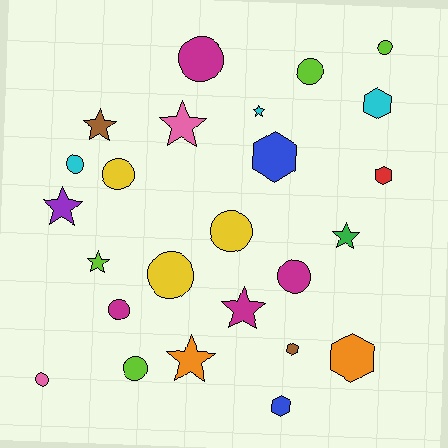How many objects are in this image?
There are 25 objects.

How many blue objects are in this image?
There are 2 blue objects.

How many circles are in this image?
There are 11 circles.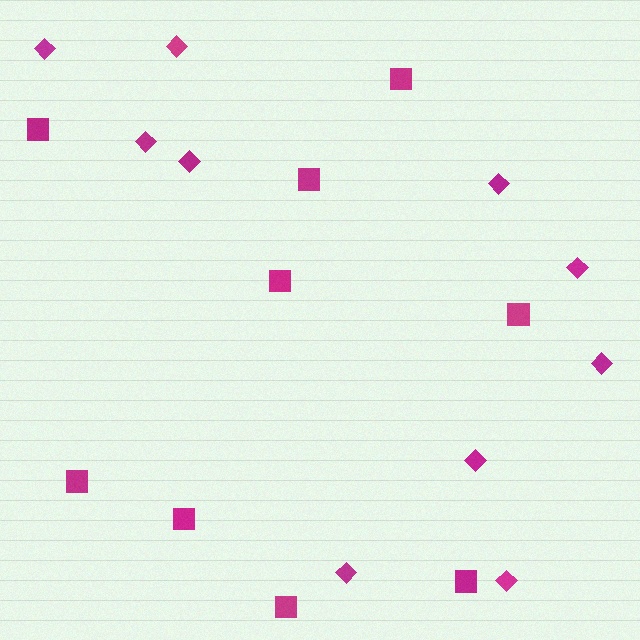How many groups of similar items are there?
There are 2 groups: one group of diamonds (10) and one group of squares (9).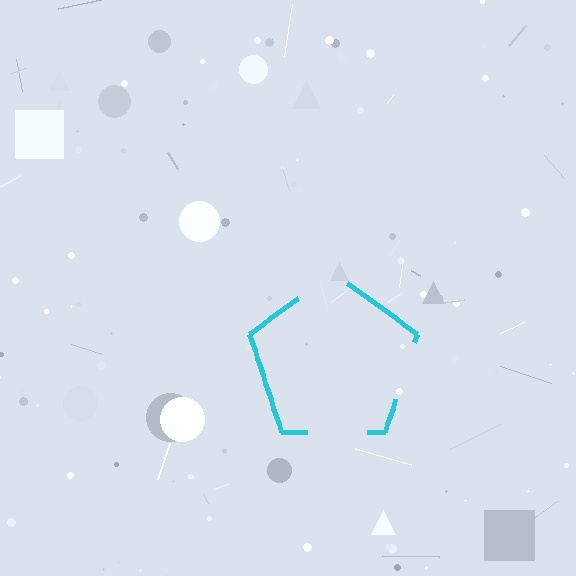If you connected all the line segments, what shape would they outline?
They would outline a pentagon.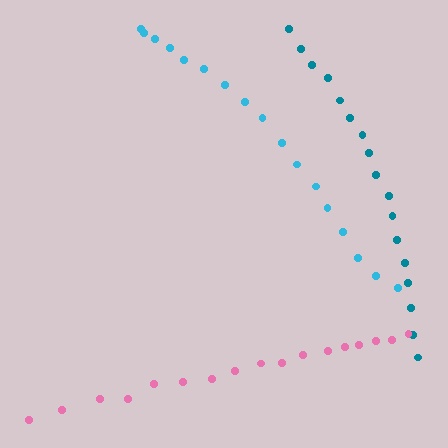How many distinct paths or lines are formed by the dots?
There are 3 distinct paths.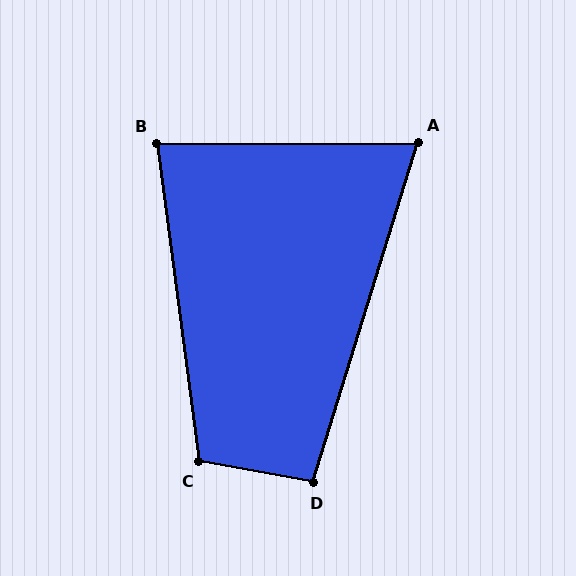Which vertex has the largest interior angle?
C, at approximately 107 degrees.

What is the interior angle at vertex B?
Approximately 83 degrees (acute).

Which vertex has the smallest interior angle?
A, at approximately 73 degrees.